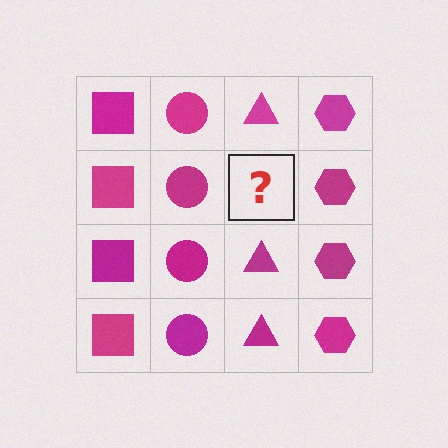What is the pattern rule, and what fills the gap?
The rule is that each column has a consistent shape. The gap should be filled with a magenta triangle.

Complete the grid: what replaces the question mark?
The question mark should be replaced with a magenta triangle.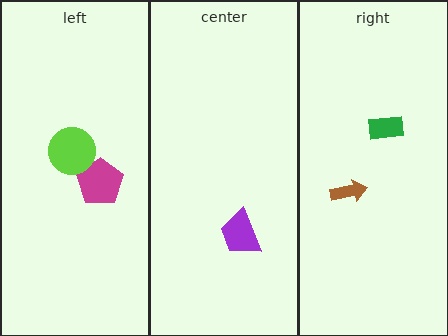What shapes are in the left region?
The magenta pentagon, the lime circle.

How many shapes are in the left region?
2.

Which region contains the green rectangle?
The right region.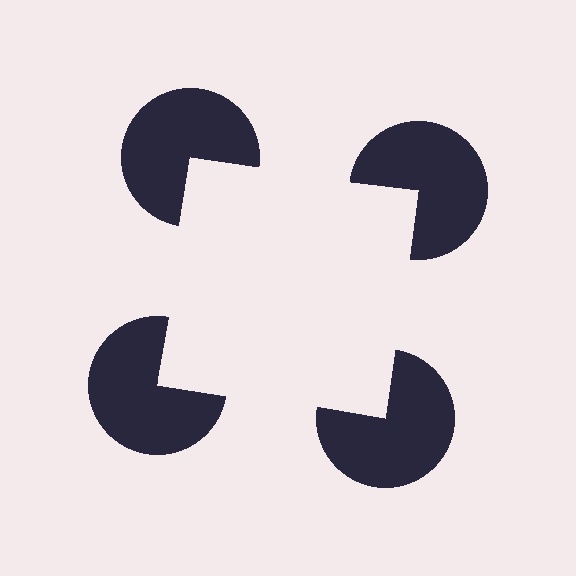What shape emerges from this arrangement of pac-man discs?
An illusory square — its edges are inferred from the aligned wedge cuts in the pac-man discs, not physically drawn.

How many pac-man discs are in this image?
There are 4 — one at each vertex of the illusory square.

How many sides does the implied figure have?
4 sides.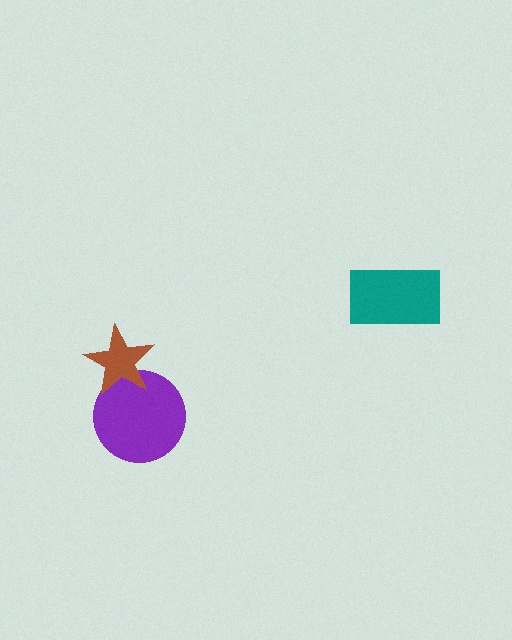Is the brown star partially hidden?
No, no other shape covers it.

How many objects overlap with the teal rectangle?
0 objects overlap with the teal rectangle.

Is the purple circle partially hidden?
Yes, it is partially covered by another shape.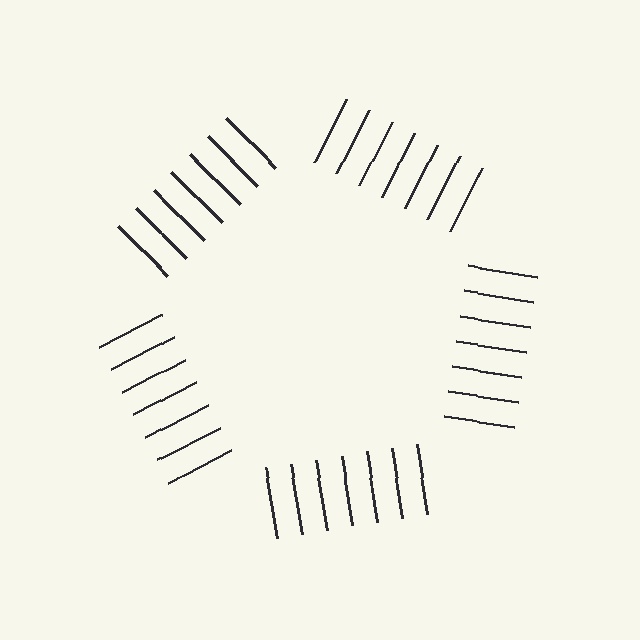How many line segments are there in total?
35 — 7 along each of the 5 edges.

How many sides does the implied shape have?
5 sides — the line-ends trace a pentagon.